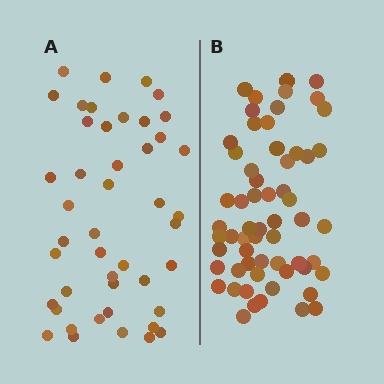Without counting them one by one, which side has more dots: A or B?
Region B (the right region) has more dots.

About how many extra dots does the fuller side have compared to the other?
Region B has approximately 15 more dots than region A.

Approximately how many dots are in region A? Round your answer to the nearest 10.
About 40 dots. (The exact count is 45, which rounds to 40.)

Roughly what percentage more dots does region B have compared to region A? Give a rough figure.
About 35% more.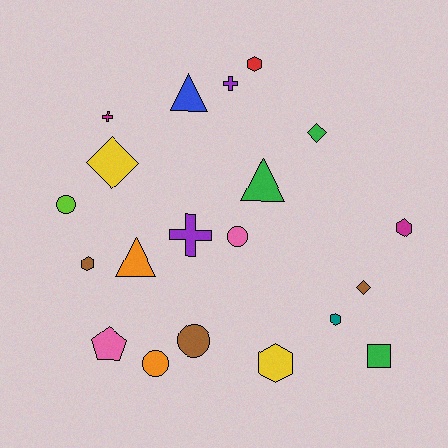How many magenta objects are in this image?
There are 2 magenta objects.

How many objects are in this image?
There are 20 objects.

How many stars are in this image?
There are no stars.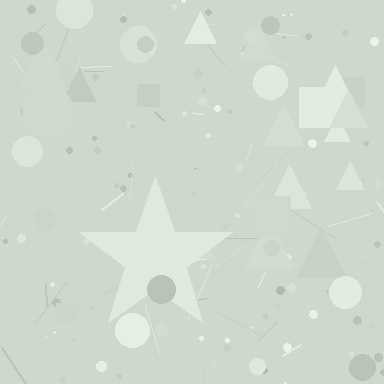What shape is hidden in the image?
A star is hidden in the image.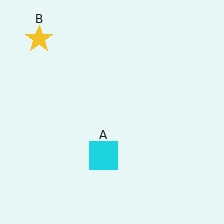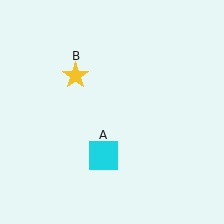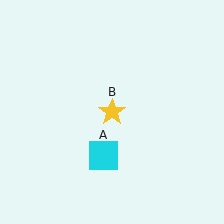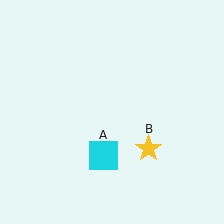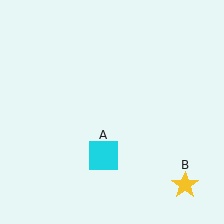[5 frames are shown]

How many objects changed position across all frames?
1 object changed position: yellow star (object B).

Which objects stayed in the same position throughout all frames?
Cyan square (object A) remained stationary.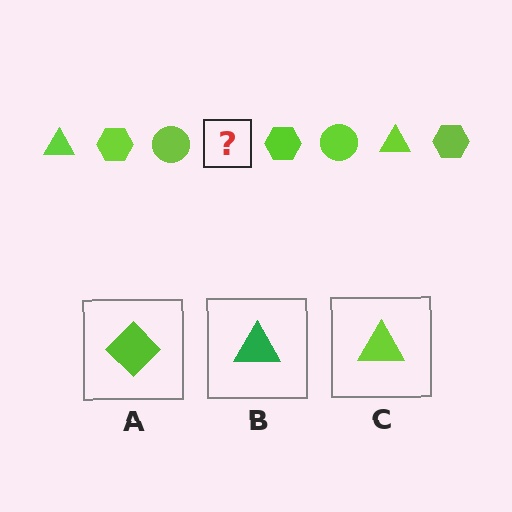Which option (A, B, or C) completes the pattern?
C.